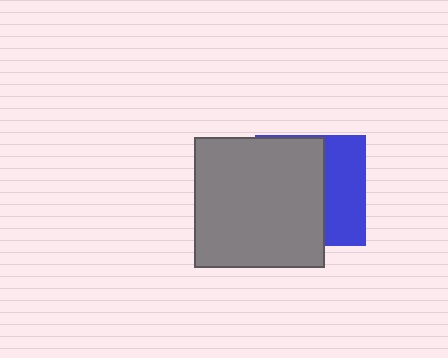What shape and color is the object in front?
The object in front is a gray square.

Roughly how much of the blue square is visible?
A small part of it is visible (roughly 38%).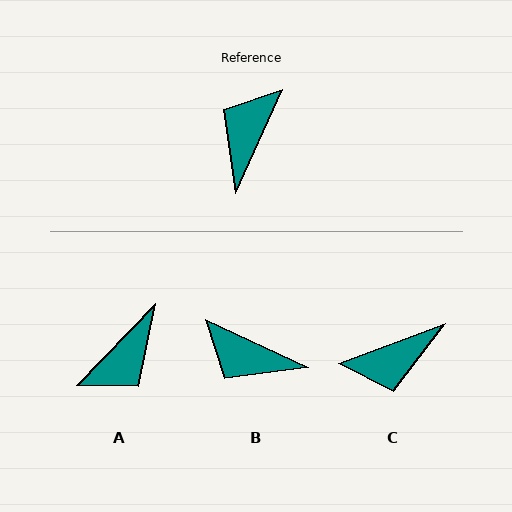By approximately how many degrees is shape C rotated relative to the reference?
Approximately 134 degrees counter-clockwise.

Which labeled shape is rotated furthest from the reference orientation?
A, about 160 degrees away.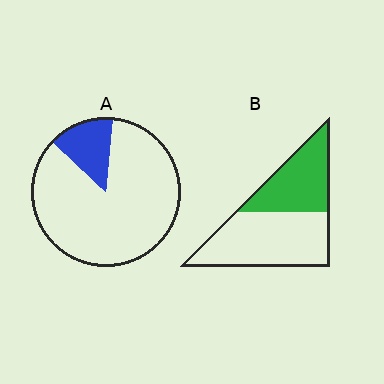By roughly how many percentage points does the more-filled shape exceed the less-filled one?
By roughly 25 percentage points (B over A).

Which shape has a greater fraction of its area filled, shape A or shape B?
Shape B.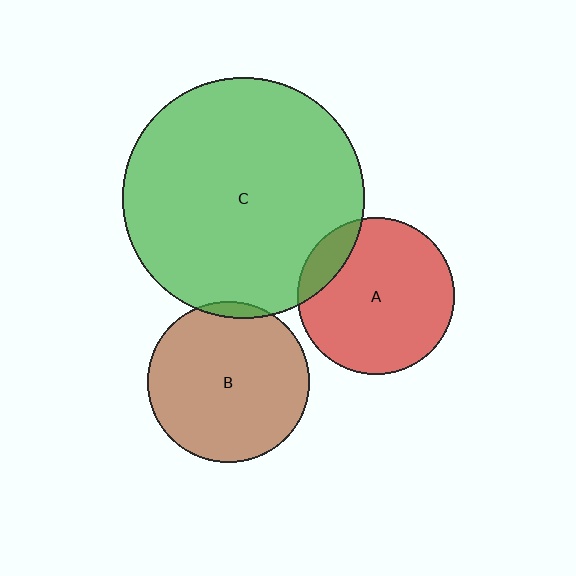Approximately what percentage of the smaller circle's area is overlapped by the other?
Approximately 5%.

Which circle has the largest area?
Circle C (green).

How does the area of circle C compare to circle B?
Approximately 2.2 times.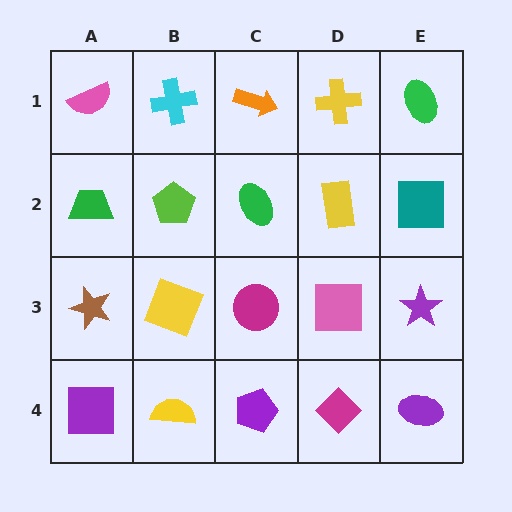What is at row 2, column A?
A green trapezoid.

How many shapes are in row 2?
5 shapes.